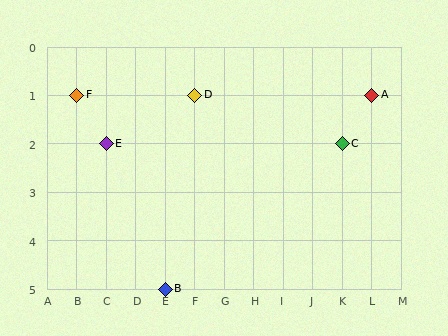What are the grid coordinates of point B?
Point B is at grid coordinates (E, 5).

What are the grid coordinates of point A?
Point A is at grid coordinates (L, 1).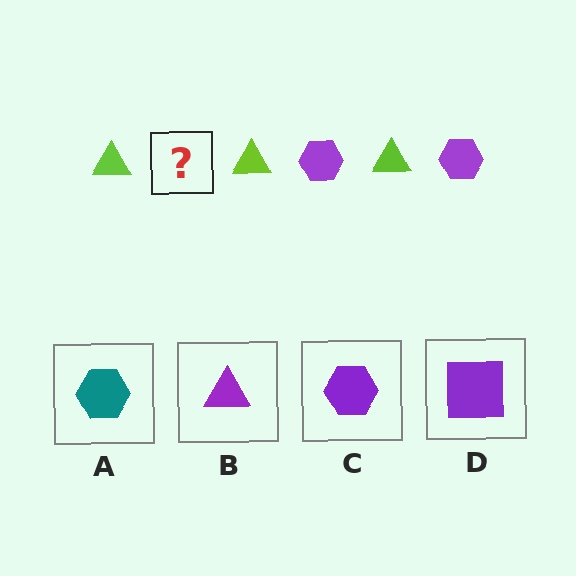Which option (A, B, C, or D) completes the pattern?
C.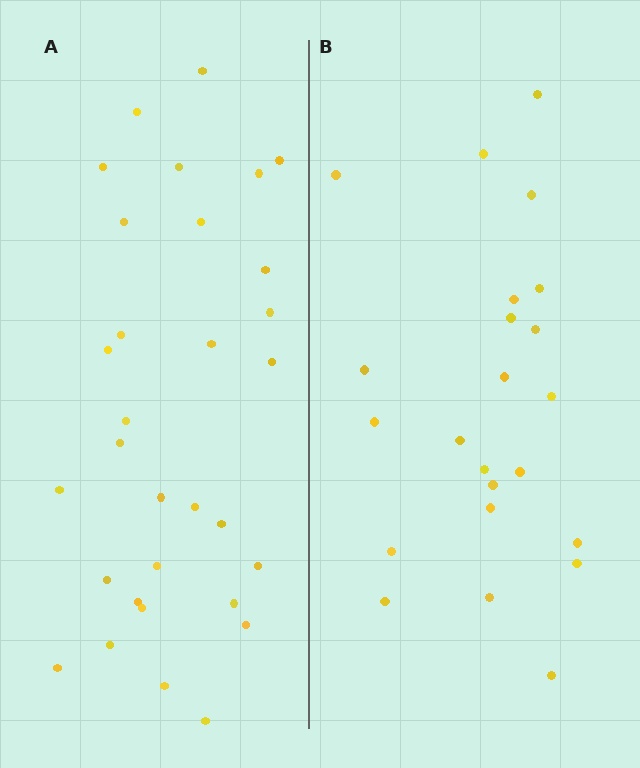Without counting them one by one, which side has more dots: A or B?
Region A (the left region) has more dots.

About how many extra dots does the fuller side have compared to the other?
Region A has roughly 8 or so more dots than region B.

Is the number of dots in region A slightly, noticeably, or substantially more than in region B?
Region A has noticeably more, but not dramatically so. The ratio is roughly 1.3 to 1.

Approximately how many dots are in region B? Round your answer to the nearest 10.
About 20 dots. (The exact count is 23, which rounds to 20.)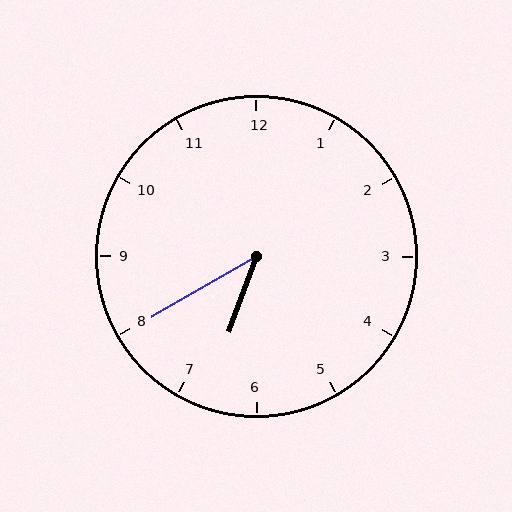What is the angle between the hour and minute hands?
Approximately 40 degrees.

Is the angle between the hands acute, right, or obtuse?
It is acute.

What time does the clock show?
6:40.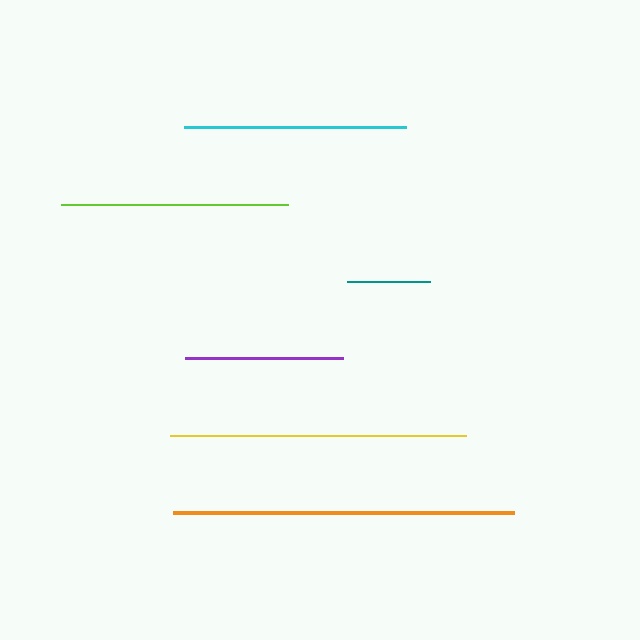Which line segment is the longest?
The orange line is the longest at approximately 342 pixels.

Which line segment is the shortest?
The teal line is the shortest at approximately 82 pixels.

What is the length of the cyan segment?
The cyan segment is approximately 223 pixels long.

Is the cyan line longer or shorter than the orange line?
The orange line is longer than the cyan line.